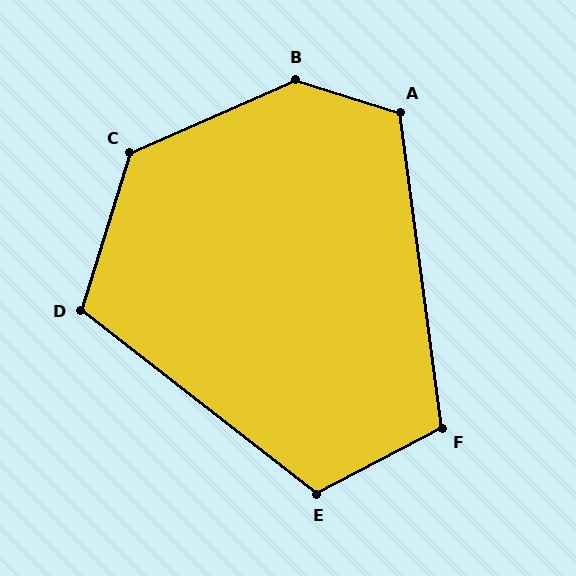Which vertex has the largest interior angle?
B, at approximately 139 degrees.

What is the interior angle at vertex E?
Approximately 114 degrees (obtuse).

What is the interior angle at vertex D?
Approximately 111 degrees (obtuse).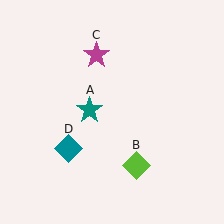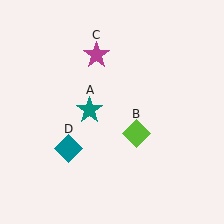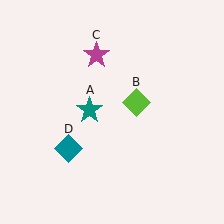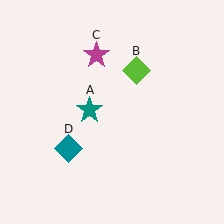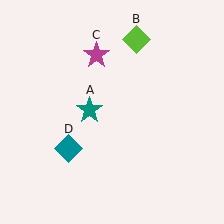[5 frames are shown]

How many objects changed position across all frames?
1 object changed position: lime diamond (object B).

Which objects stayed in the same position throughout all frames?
Teal star (object A) and magenta star (object C) and teal diamond (object D) remained stationary.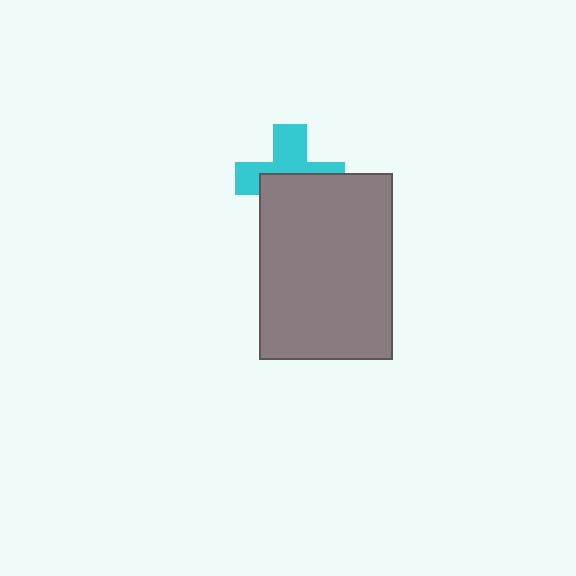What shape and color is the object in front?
The object in front is a gray rectangle.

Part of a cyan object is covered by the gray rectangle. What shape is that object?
It is a cross.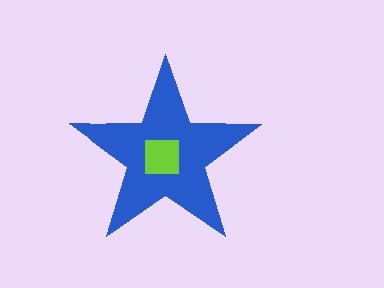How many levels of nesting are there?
2.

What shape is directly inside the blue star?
The lime square.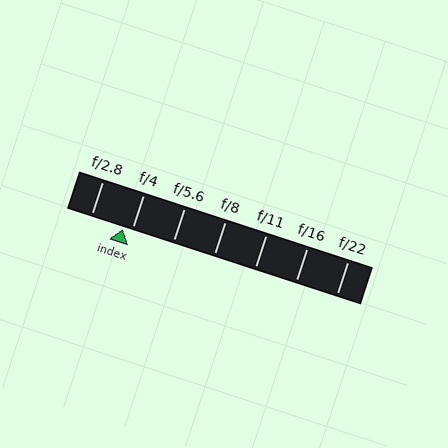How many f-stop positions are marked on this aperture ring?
There are 7 f-stop positions marked.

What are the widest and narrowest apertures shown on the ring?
The widest aperture shown is f/2.8 and the narrowest is f/22.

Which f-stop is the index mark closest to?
The index mark is closest to f/4.